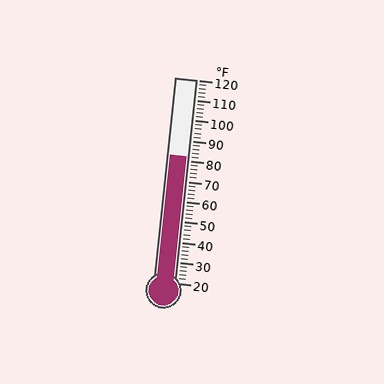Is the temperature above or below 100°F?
The temperature is below 100°F.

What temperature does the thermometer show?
The thermometer shows approximately 82°F.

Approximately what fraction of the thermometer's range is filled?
The thermometer is filled to approximately 60% of its range.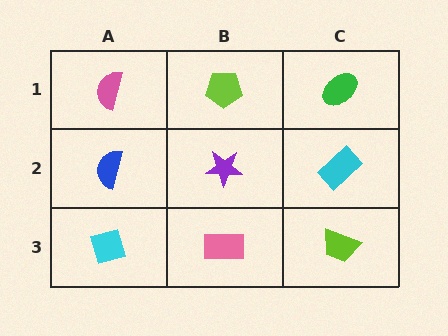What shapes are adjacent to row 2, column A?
A pink semicircle (row 1, column A), a cyan diamond (row 3, column A), a purple star (row 2, column B).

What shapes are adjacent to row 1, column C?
A cyan rectangle (row 2, column C), a lime pentagon (row 1, column B).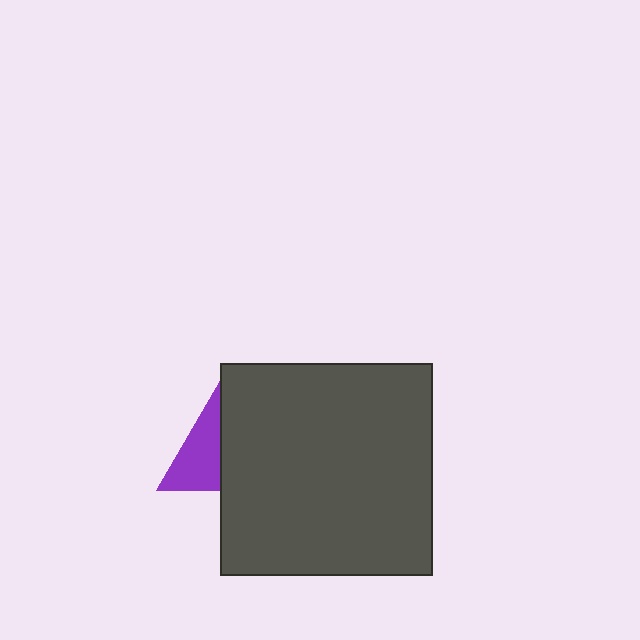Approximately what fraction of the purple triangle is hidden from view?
Roughly 52% of the purple triangle is hidden behind the dark gray square.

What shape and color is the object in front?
The object in front is a dark gray square.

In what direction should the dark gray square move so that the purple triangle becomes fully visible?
The dark gray square should move right. That is the shortest direction to clear the overlap and leave the purple triangle fully visible.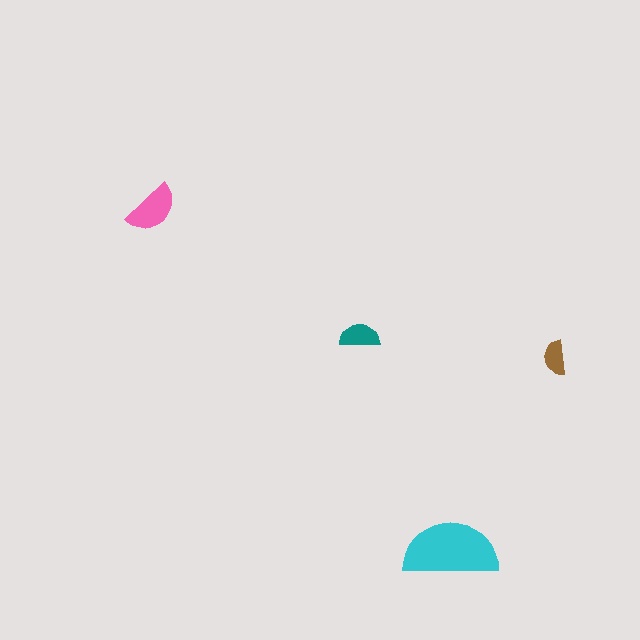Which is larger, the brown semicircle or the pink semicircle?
The pink one.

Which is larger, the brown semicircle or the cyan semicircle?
The cyan one.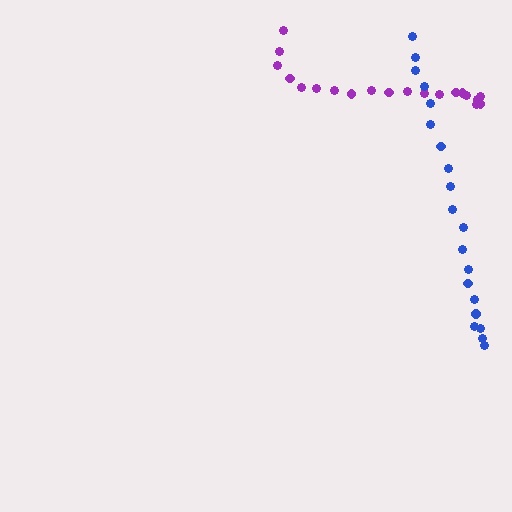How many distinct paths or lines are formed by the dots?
There are 2 distinct paths.